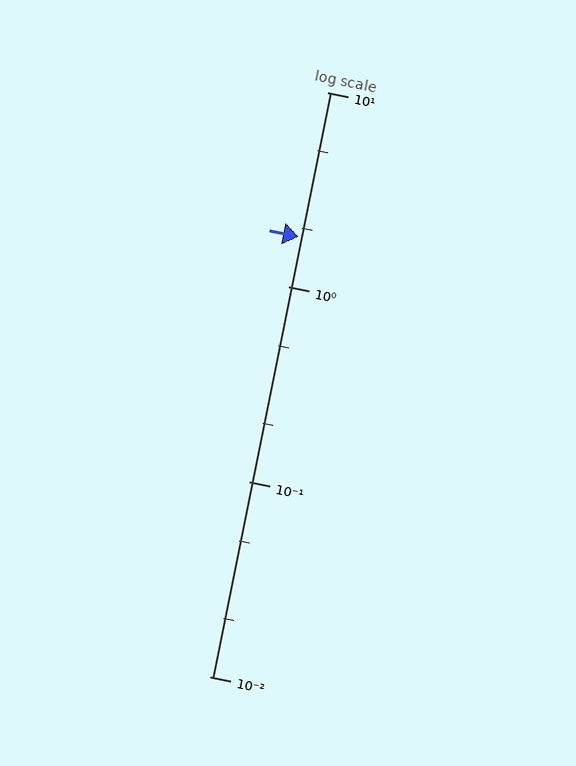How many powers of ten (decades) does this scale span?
The scale spans 3 decades, from 0.01 to 10.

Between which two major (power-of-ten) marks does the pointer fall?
The pointer is between 1 and 10.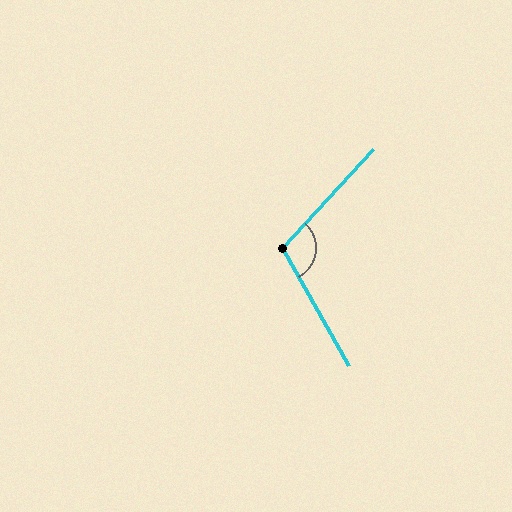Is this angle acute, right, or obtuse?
It is obtuse.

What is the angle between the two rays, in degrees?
Approximately 108 degrees.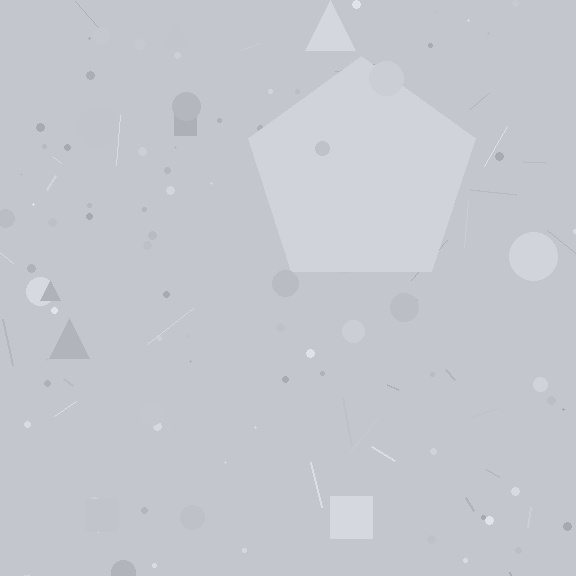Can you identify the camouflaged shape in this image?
The camouflaged shape is a pentagon.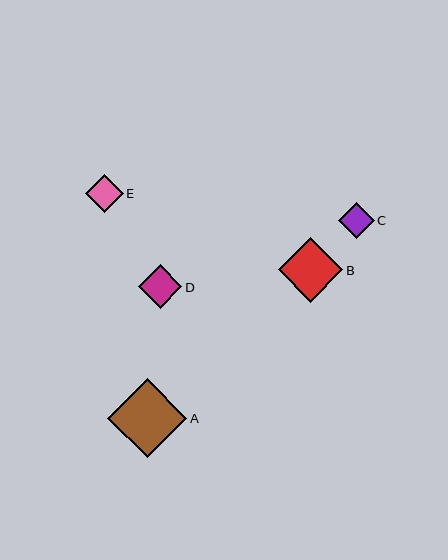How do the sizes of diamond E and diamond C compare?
Diamond E and diamond C are approximately the same size.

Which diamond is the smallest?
Diamond C is the smallest with a size of approximately 36 pixels.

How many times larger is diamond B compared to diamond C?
Diamond B is approximately 1.8 times the size of diamond C.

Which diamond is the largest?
Diamond A is the largest with a size of approximately 79 pixels.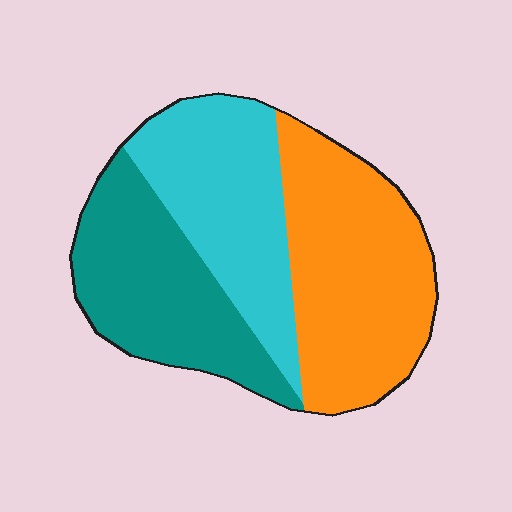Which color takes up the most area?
Orange, at roughly 40%.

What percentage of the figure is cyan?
Cyan covers around 30% of the figure.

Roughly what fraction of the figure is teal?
Teal covers around 30% of the figure.